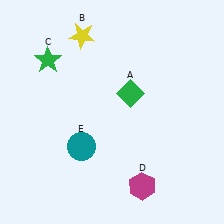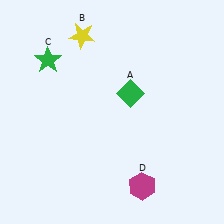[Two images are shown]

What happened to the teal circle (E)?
The teal circle (E) was removed in Image 2. It was in the bottom-left area of Image 1.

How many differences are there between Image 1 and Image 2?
There is 1 difference between the two images.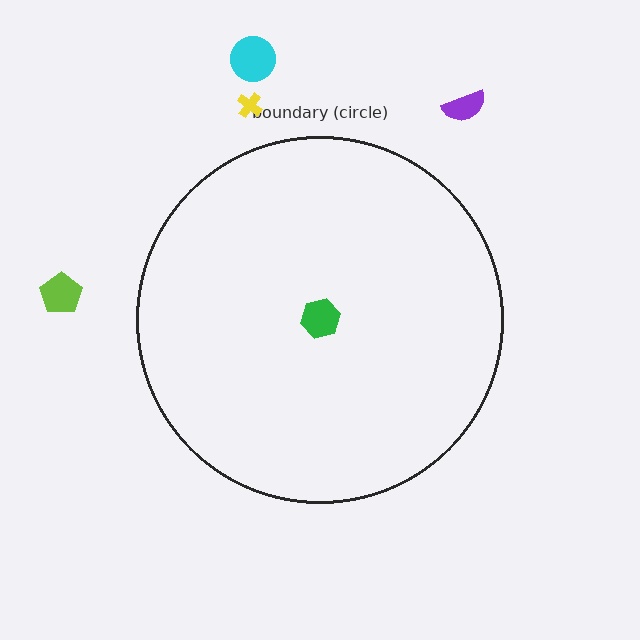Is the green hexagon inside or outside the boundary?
Inside.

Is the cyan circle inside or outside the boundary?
Outside.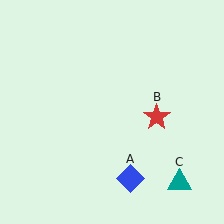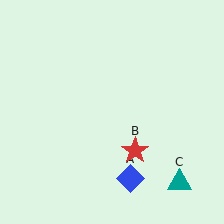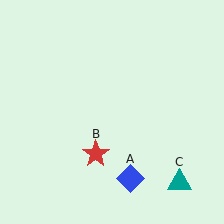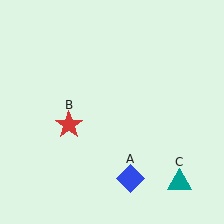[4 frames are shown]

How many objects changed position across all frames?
1 object changed position: red star (object B).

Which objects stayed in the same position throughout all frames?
Blue diamond (object A) and teal triangle (object C) remained stationary.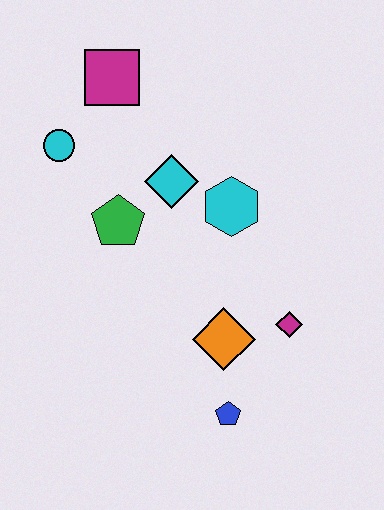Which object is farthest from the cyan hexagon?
The blue pentagon is farthest from the cyan hexagon.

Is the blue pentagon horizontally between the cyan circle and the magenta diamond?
Yes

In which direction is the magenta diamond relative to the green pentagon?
The magenta diamond is to the right of the green pentagon.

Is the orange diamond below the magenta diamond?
Yes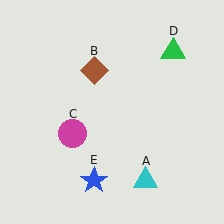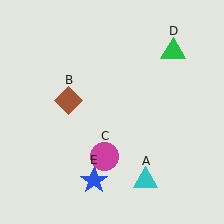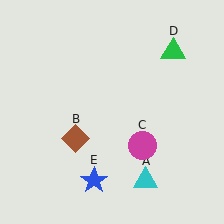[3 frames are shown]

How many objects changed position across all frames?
2 objects changed position: brown diamond (object B), magenta circle (object C).